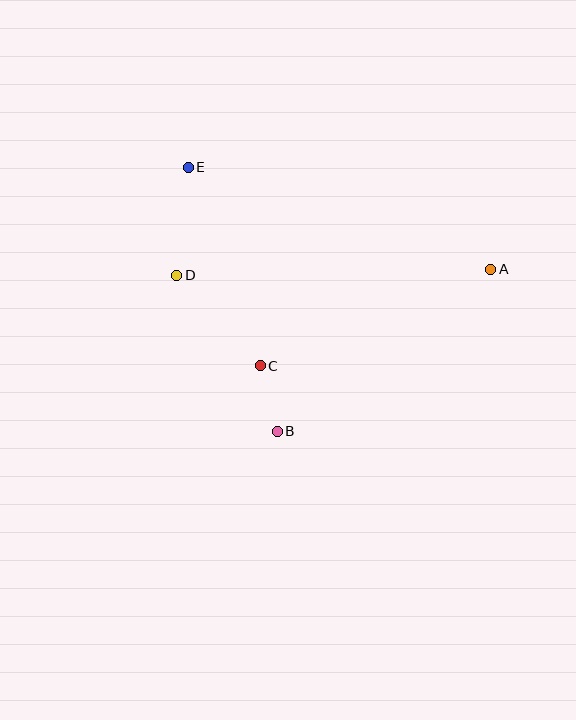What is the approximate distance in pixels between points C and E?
The distance between C and E is approximately 211 pixels.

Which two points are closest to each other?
Points B and C are closest to each other.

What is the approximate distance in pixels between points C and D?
The distance between C and D is approximately 123 pixels.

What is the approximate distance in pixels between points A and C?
The distance between A and C is approximately 250 pixels.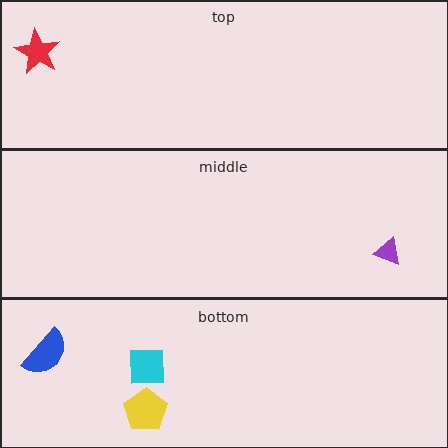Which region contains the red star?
The top region.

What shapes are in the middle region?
The purple triangle.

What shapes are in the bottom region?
The cyan square, the blue semicircle, the yellow pentagon.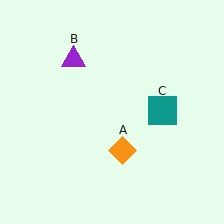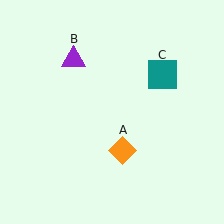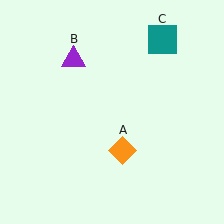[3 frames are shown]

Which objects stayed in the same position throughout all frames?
Orange diamond (object A) and purple triangle (object B) remained stationary.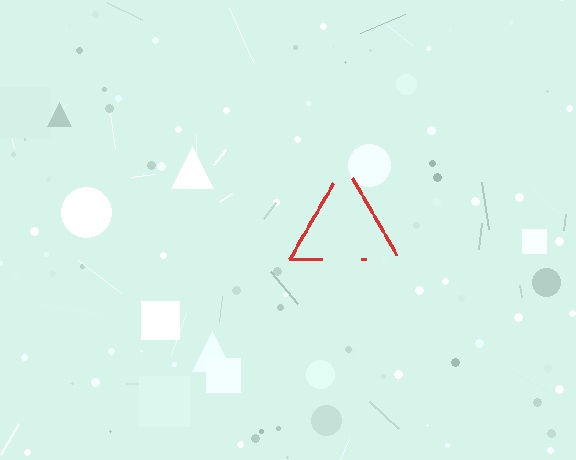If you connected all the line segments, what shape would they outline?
They would outline a triangle.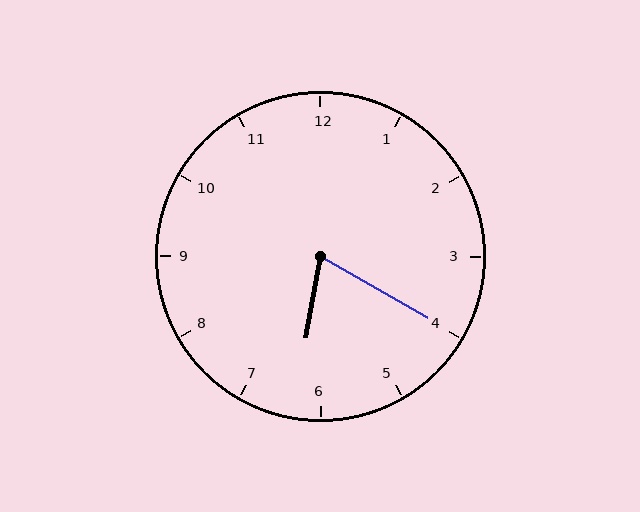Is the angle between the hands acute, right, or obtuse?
It is acute.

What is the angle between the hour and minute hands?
Approximately 70 degrees.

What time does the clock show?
6:20.